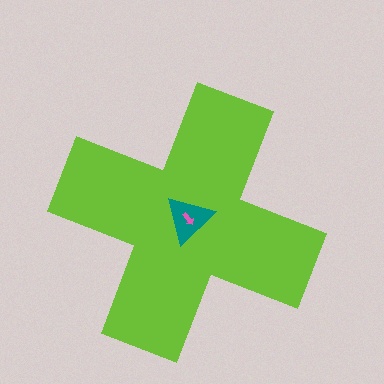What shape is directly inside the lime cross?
The teal triangle.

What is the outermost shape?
The lime cross.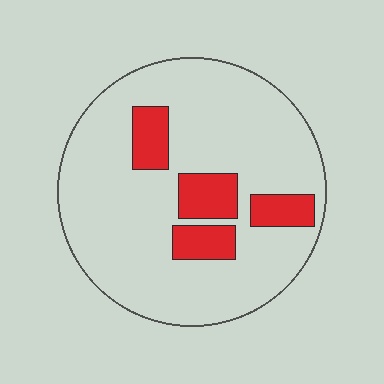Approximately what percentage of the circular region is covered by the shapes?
Approximately 15%.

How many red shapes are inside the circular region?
4.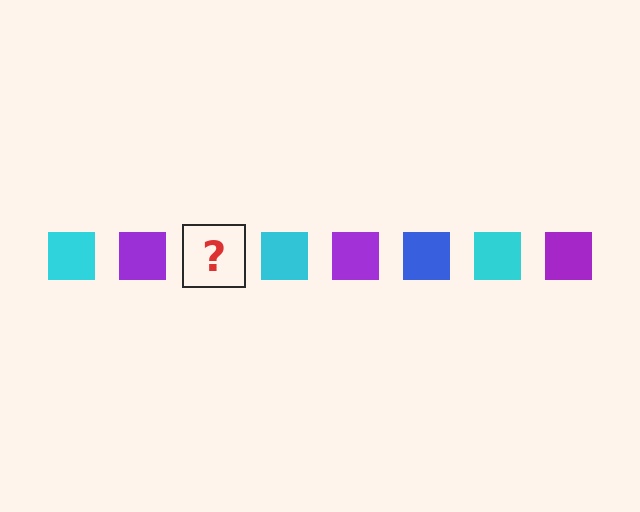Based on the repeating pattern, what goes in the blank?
The blank should be a blue square.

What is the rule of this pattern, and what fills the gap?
The rule is that the pattern cycles through cyan, purple, blue squares. The gap should be filled with a blue square.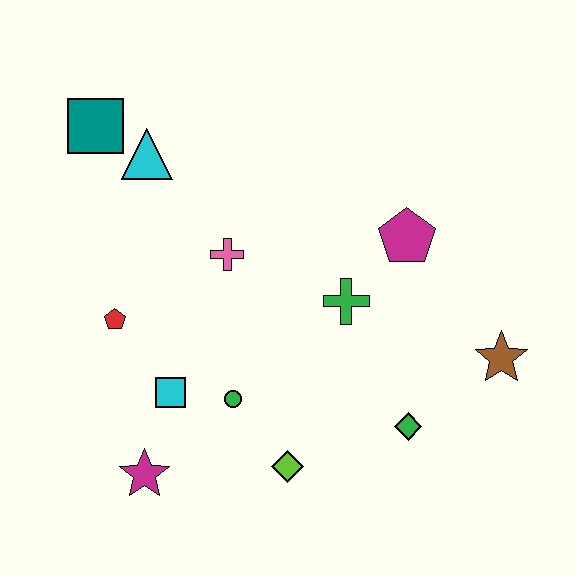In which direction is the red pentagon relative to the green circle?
The red pentagon is to the left of the green circle.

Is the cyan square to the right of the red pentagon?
Yes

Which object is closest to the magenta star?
The cyan square is closest to the magenta star.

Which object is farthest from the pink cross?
The brown star is farthest from the pink cross.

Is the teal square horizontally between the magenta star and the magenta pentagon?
No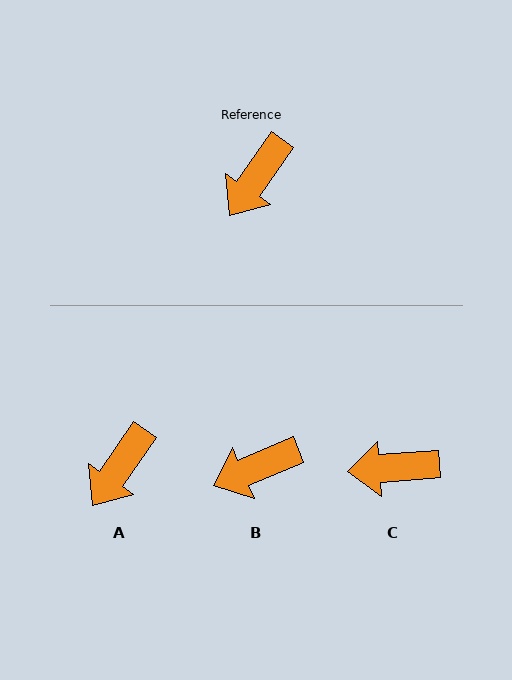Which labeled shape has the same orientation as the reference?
A.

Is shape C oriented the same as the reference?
No, it is off by about 51 degrees.